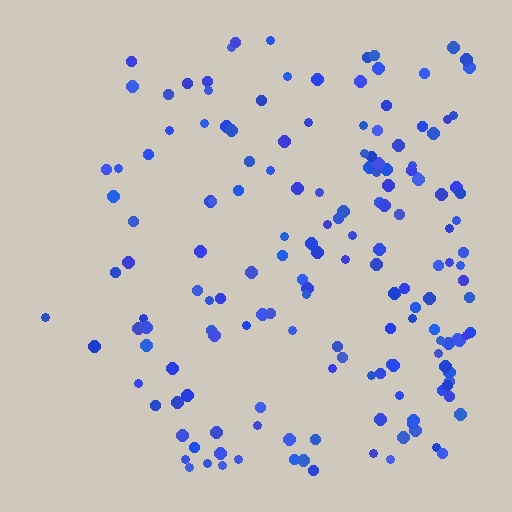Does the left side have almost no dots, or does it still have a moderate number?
Still a moderate number, just noticeably fewer than the right.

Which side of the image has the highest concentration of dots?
The right.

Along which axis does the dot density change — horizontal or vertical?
Horizontal.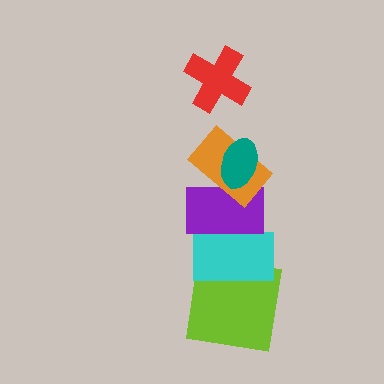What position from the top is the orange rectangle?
The orange rectangle is 3rd from the top.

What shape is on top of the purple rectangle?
The orange rectangle is on top of the purple rectangle.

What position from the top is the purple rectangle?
The purple rectangle is 4th from the top.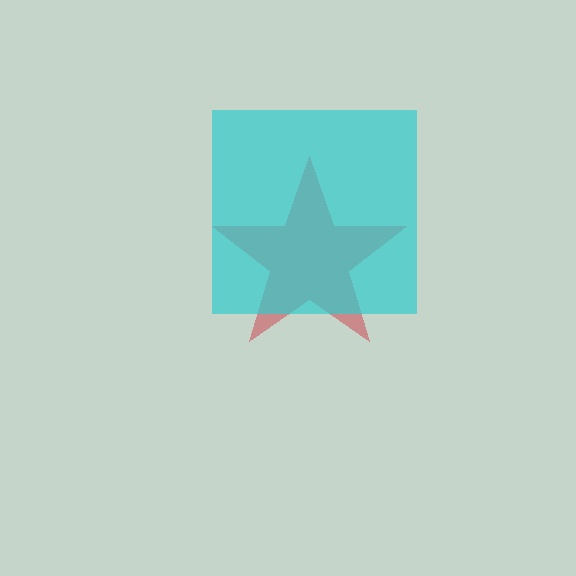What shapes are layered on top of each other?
The layered shapes are: a red star, a cyan square.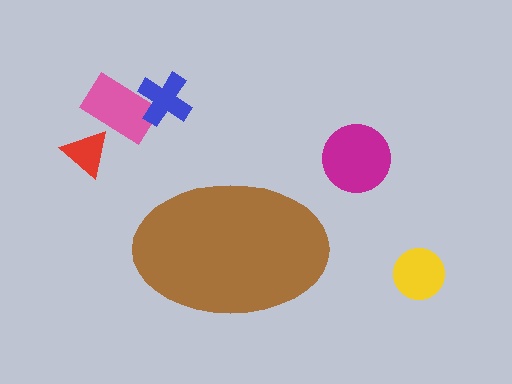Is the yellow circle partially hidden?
No, the yellow circle is fully visible.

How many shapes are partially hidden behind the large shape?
0 shapes are partially hidden.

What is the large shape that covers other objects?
A brown ellipse.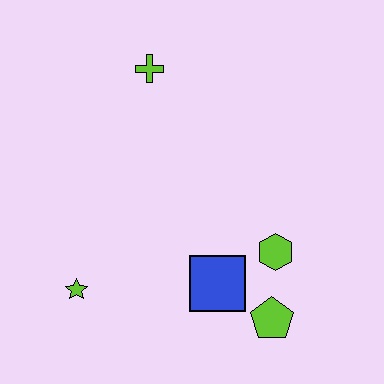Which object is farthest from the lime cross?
The lime pentagon is farthest from the lime cross.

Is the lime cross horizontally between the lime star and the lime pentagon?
Yes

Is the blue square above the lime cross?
No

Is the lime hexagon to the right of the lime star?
Yes